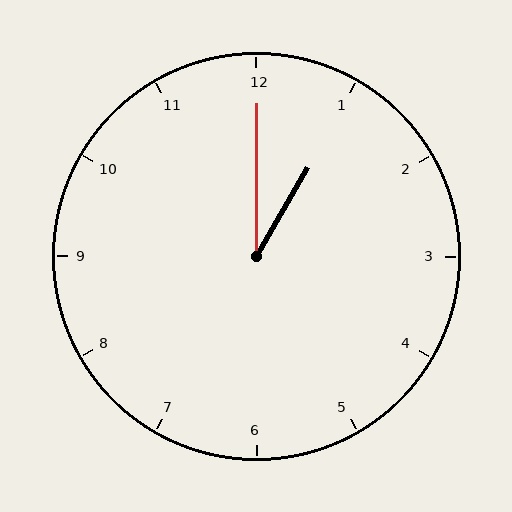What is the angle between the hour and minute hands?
Approximately 30 degrees.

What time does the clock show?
1:00.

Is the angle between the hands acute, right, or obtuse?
It is acute.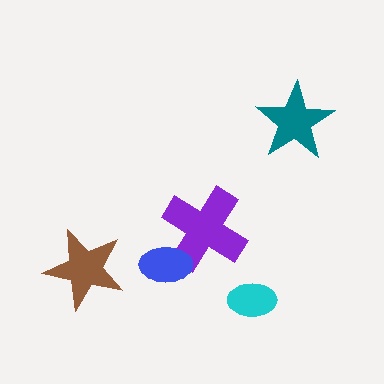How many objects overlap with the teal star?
0 objects overlap with the teal star.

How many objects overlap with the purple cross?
1 object overlaps with the purple cross.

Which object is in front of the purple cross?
The blue ellipse is in front of the purple cross.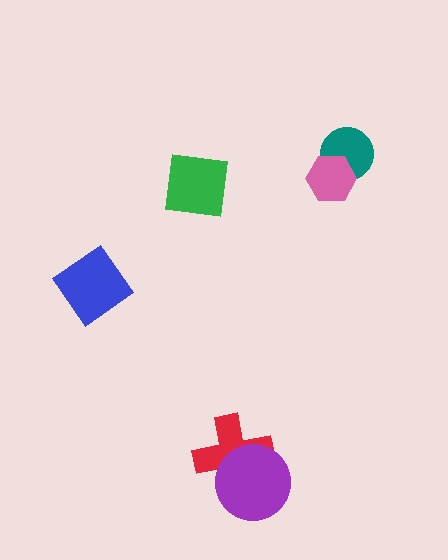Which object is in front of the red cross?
The purple circle is in front of the red cross.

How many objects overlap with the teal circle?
1 object overlaps with the teal circle.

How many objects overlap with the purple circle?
1 object overlaps with the purple circle.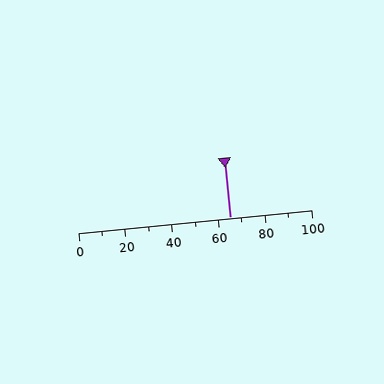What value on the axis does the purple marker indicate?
The marker indicates approximately 65.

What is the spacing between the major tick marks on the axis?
The major ticks are spaced 20 apart.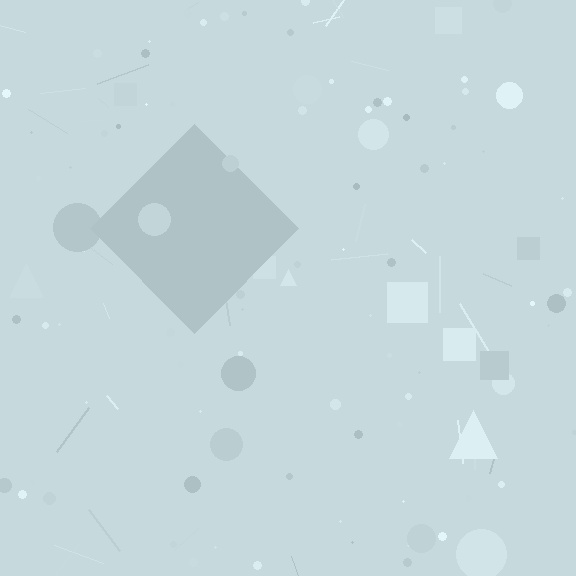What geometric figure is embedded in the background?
A diamond is embedded in the background.